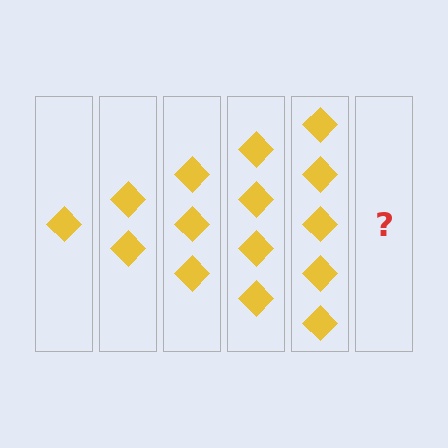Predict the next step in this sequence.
The next step is 6 diamonds.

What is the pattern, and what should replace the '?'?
The pattern is that each step adds one more diamond. The '?' should be 6 diamonds.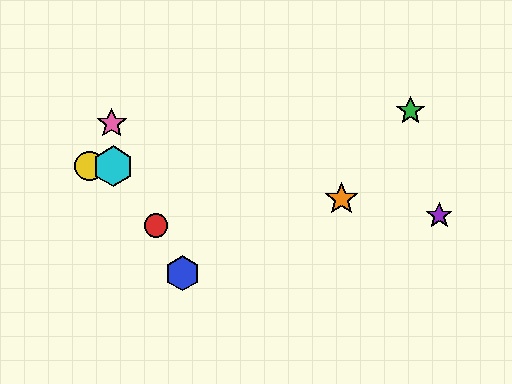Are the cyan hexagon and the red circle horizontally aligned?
No, the cyan hexagon is at y≈166 and the red circle is at y≈225.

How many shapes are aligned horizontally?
2 shapes (the yellow circle, the cyan hexagon) are aligned horizontally.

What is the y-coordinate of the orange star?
The orange star is at y≈199.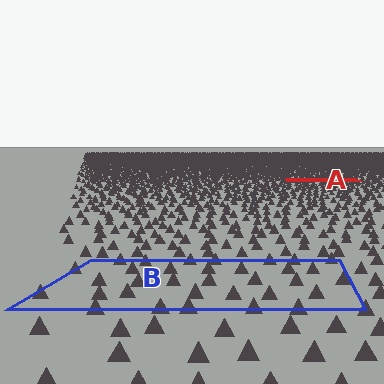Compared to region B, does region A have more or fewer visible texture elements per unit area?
Region A has more texture elements per unit area — they are packed more densely because it is farther away.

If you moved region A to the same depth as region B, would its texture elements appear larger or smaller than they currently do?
They would appear larger. At a closer depth, the same texture elements are projected at a bigger on-screen size.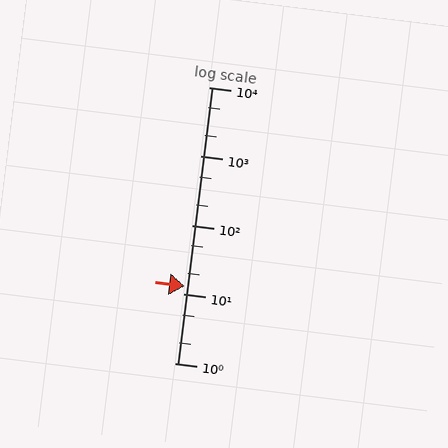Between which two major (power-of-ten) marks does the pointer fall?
The pointer is between 10 and 100.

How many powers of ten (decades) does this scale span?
The scale spans 4 decades, from 1 to 10000.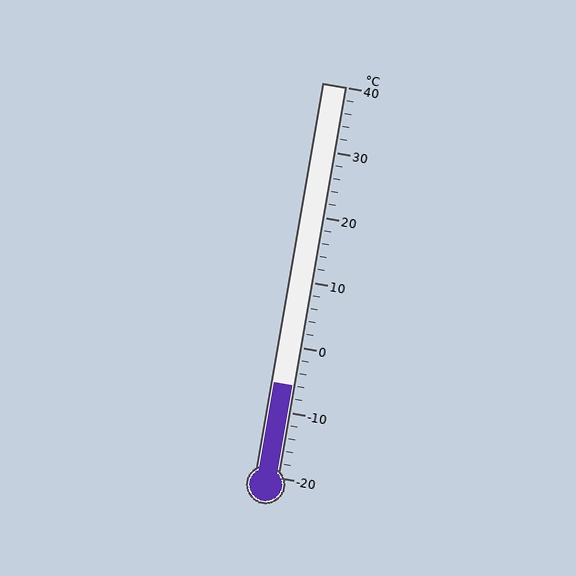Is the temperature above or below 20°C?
The temperature is below 20°C.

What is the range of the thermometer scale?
The thermometer scale ranges from -20°C to 40°C.